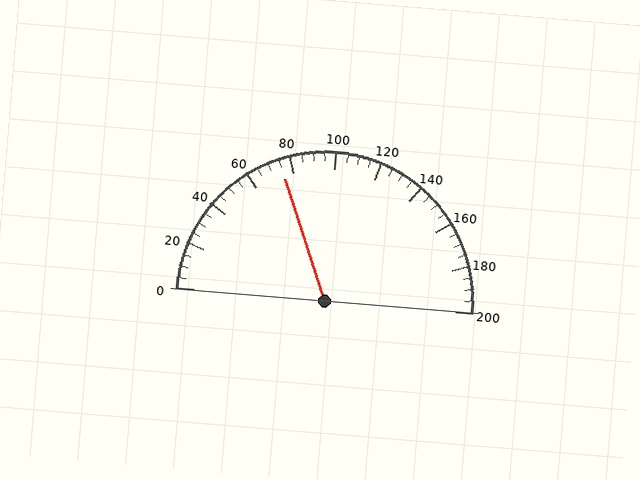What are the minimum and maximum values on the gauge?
The gauge ranges from 0 to 200.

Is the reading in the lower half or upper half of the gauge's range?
The reading is in the lower half of the range (0 to 200).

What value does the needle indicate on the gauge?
The needle indicates approximately 75.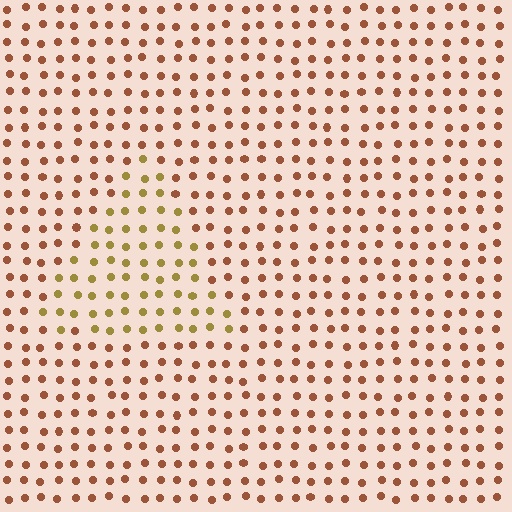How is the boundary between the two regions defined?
The boundary is defined purely by a slight shift in hue (about 35 degrees). Spacing, size, and orientation are identical on both sides.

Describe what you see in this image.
The image is filled with small brown elements in a uniform arrangement. A triangle-shaped region is visible where the elements are tinted to a slightly different hue, forming a subtle color boundary.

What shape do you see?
I see a triangle.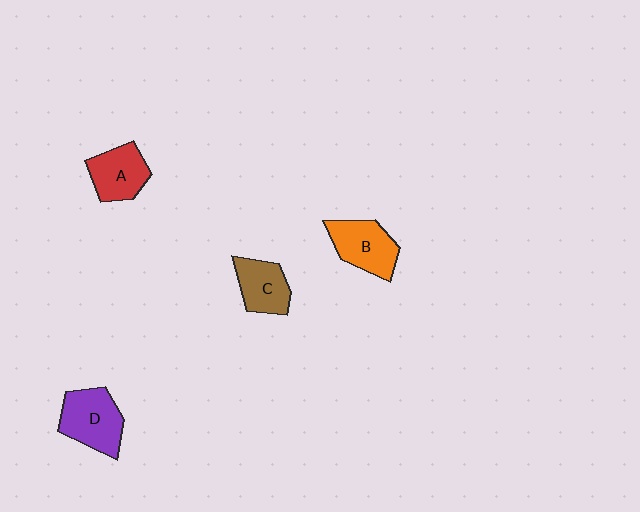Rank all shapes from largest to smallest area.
From largest to smallest: D (purple), B (orange), A (red), C (brown).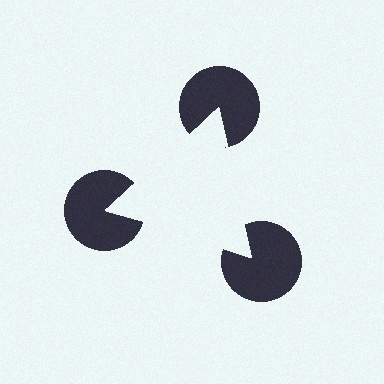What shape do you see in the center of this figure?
An illusory triangle — its edges are inferred from the aligned wedge cuts in the pac-man discs, not physically drawn.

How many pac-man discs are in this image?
There are 3 — one at each vertex of the illusory triangle.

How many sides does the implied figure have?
3 sides.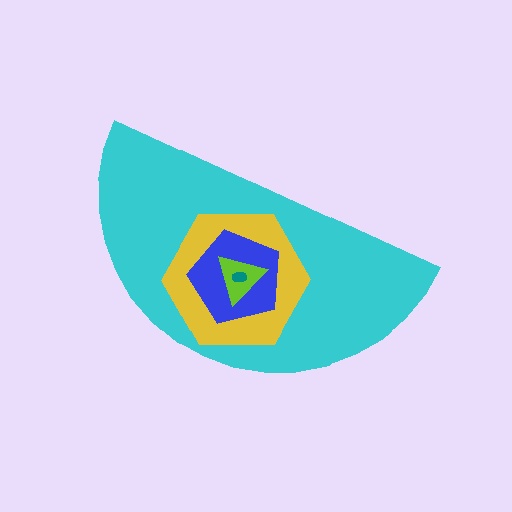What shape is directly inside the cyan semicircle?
The yellow hexagon.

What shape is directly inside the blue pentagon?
The lime triangle.